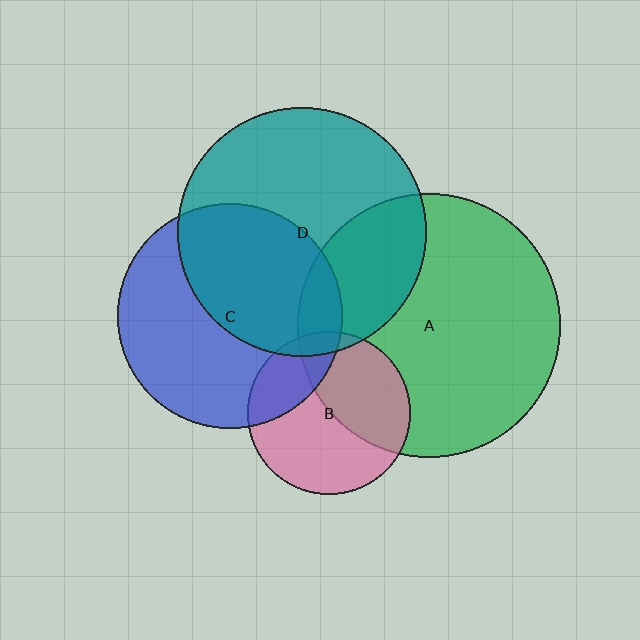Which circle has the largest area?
Circle A (green).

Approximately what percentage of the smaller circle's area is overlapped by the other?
Approximately 45%.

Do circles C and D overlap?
Yes.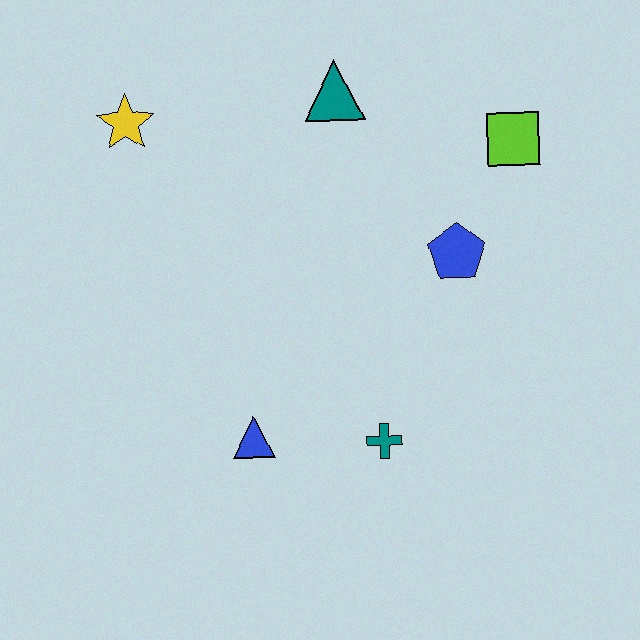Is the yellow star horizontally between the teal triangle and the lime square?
No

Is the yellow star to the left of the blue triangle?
Yes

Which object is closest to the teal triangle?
The lime square is closest to the teal triangle.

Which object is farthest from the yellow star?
The teal cross is farthest from the yellow star.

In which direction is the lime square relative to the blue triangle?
The lime square is above the blue triangle.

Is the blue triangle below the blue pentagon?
Yes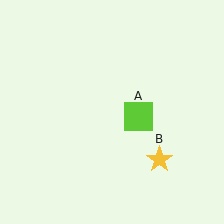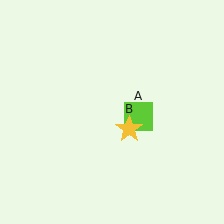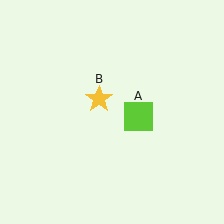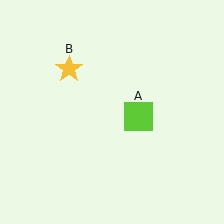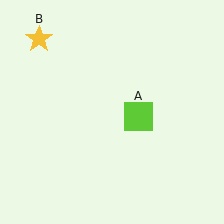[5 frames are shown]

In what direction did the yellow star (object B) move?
The yellow star (object B) moved up and to the left.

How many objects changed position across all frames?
1 object changed position: yellow star (object B).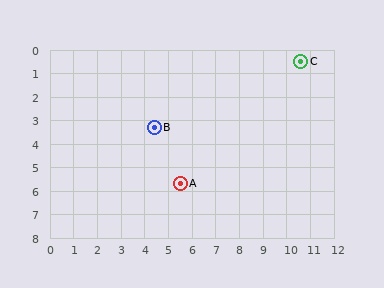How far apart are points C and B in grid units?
Points C and B are about 6.8 grid units apart.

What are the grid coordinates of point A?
Point A is at approximately (5.5, 5.7).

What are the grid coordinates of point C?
Point C is at approximately (10.6, 0.5).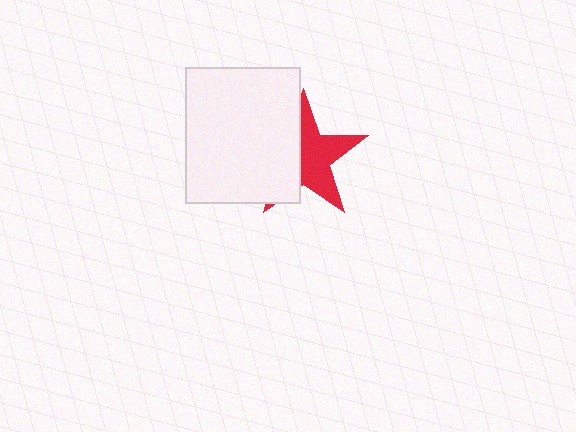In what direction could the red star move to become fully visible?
The red star could move right. That would shift it out from behind the white rectangle entirely.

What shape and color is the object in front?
The object in front is a white rectangle.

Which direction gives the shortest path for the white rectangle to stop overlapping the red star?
Moving left gives the shortest separation.